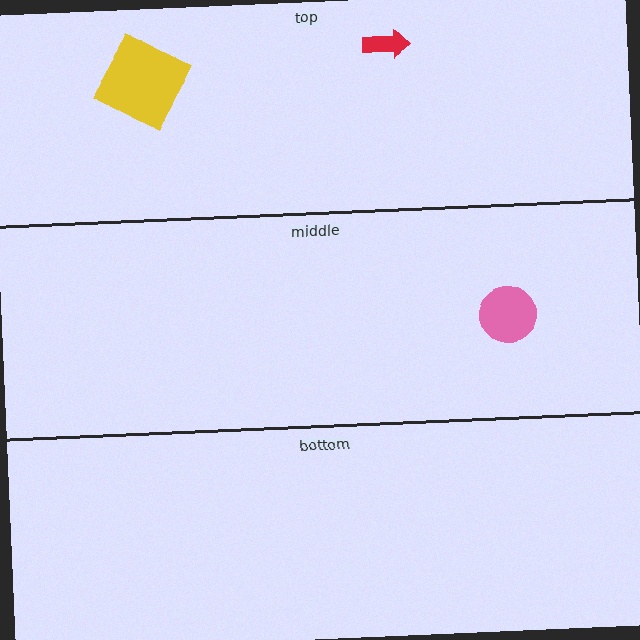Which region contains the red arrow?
The top region.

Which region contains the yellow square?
The top region.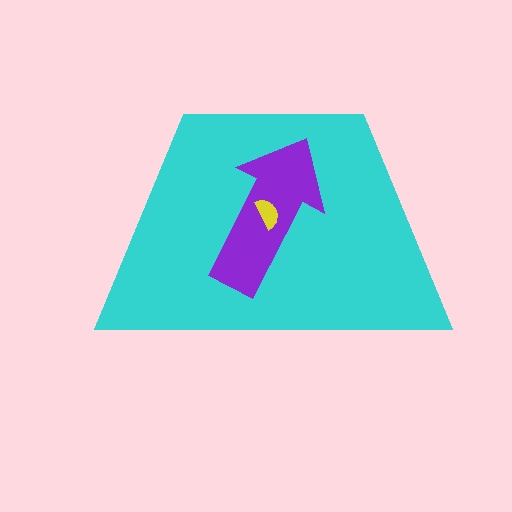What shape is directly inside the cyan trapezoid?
The purple arrow.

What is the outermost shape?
The cyan trapezoid.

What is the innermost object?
The yellow semicircle.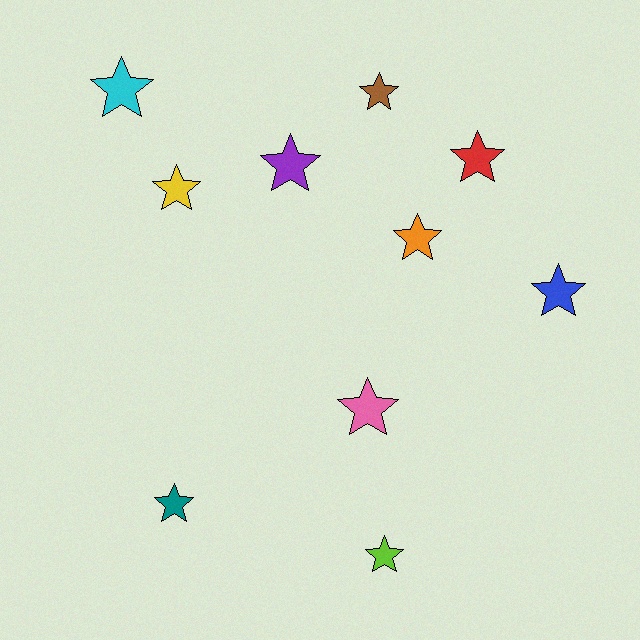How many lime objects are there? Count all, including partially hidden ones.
There is 1 lime object.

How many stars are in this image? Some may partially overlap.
There are 10 stars.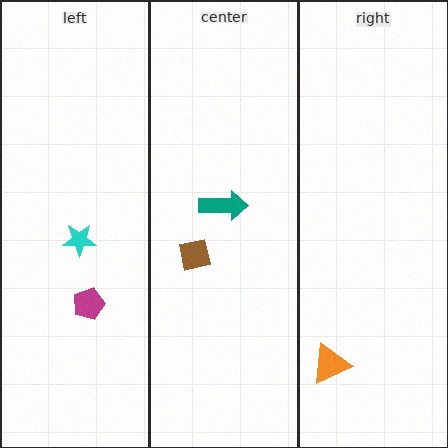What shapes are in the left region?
The magenta pentagon, the cyan star.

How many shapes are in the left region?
2.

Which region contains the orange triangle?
The right region.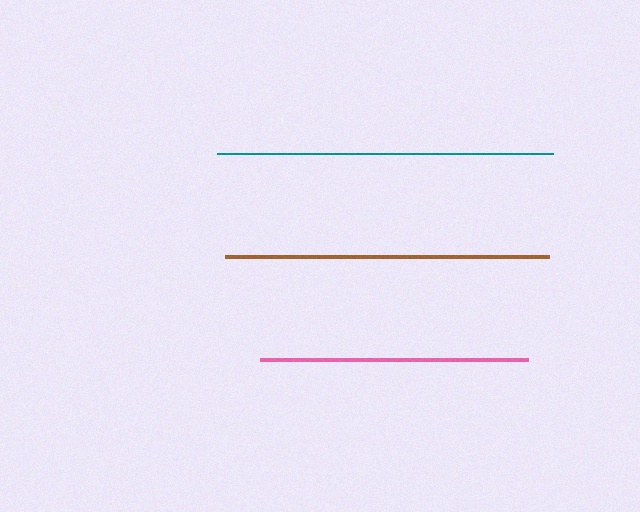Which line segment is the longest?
The teal line is the longest at approximately 336 pixels.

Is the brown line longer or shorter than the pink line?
The brown line is longer than the pink line.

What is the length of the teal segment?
The teal segment is approximately 336 pixels long.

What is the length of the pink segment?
The pink segment is approximately 268 pixels long.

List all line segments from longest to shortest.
From longest to shortest: teal, brown, pink.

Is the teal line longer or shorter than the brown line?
The teal line is longer than the brown line.